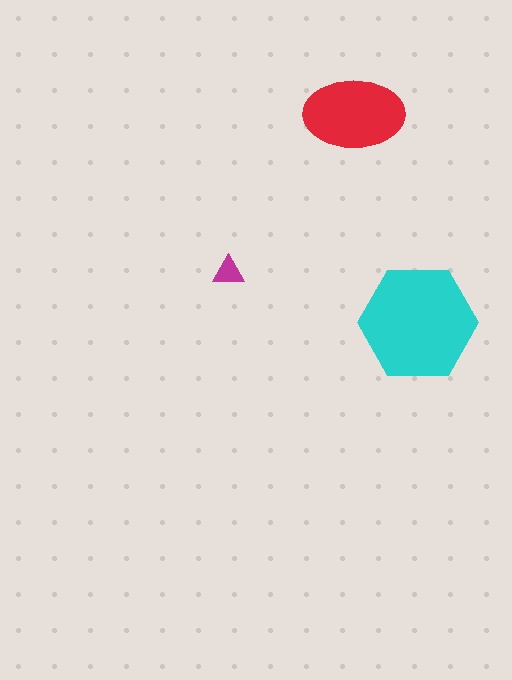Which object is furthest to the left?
The magenta triangle is leftmost.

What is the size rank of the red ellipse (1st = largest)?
2nd.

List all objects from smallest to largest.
The magenta triangle, the red ellipse, the cyan hexagon.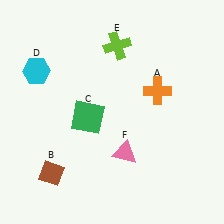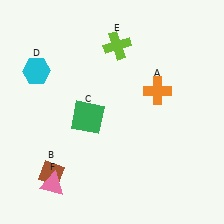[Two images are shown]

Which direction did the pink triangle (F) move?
The pink triangle (F) moved left.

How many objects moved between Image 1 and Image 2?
1 object moved between the two images.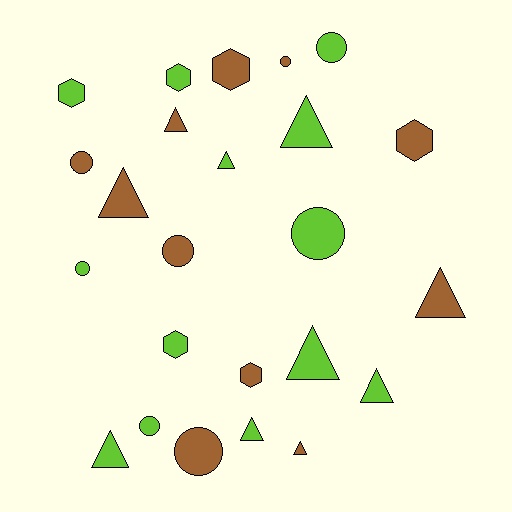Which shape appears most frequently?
Triangle, with 10 objects.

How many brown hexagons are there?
There are 3 brown hexagons.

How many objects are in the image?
There are 24 objects.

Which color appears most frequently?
Lime, with 13 objects.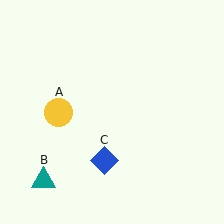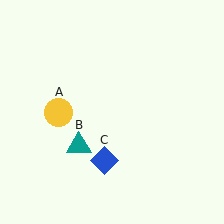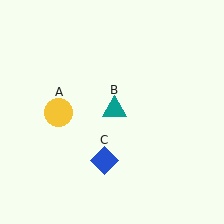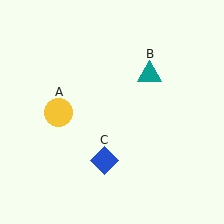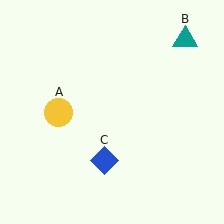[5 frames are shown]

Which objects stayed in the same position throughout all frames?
Yellow circle (object A) and blue diamond (object C) remained stationary.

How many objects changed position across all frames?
1 object changed position: teal triangle (object B).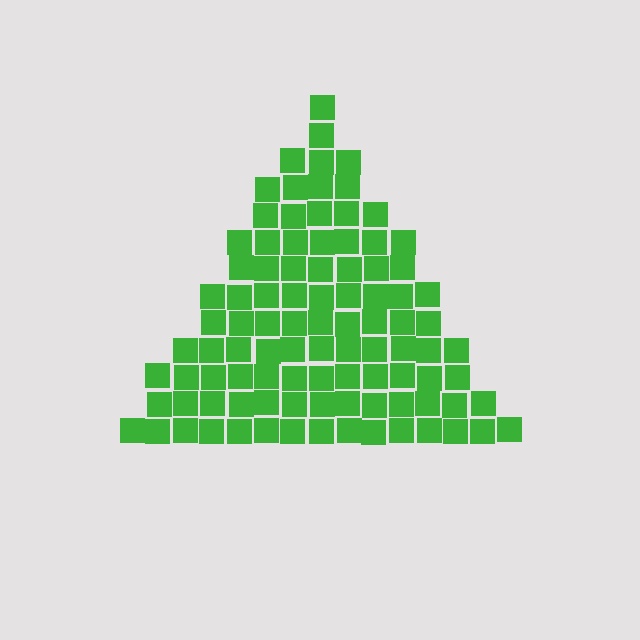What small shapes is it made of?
It is made of small squares.